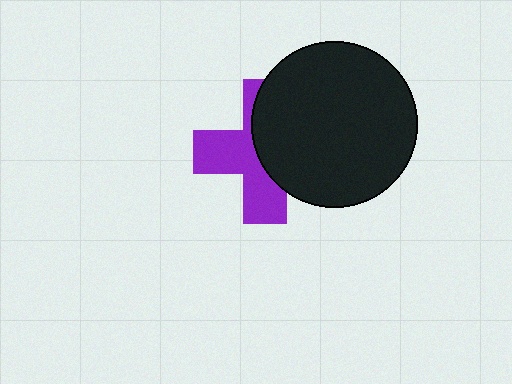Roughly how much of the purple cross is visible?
About half of it is visible (roughly 50%).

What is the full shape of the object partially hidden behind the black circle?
The partially hidden object is a purple cross.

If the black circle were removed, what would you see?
You would see the complete purple cross.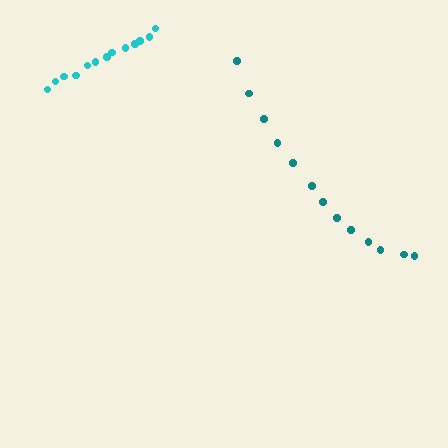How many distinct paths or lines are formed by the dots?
There are 2 distinct paths.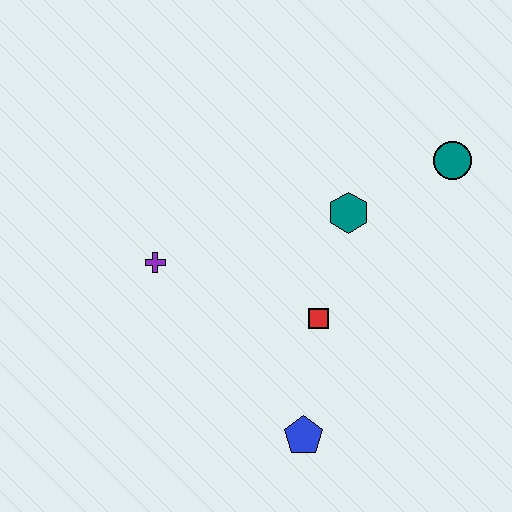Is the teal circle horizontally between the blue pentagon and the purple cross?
No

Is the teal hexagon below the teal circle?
Yes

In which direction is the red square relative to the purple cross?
The red square is to the right of the purple cross.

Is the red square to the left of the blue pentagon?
No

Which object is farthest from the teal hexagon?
The blue pentagon is farthest from the teal hexagon.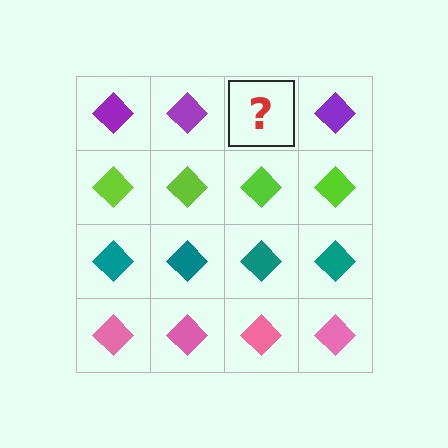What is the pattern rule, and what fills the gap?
The rule is that each row has a consistent color. The gap should be filled with a purple diamond.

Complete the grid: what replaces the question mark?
The question mark should be replaced with a purple diamond.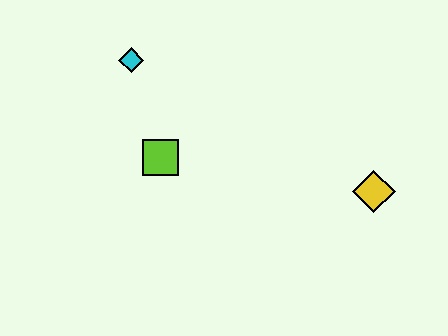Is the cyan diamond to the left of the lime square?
Yes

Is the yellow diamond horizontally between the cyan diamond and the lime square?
No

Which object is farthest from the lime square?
The yellow diamond is farthest from the lime square.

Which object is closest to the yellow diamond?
The lime square is closest to the yellow diamond.